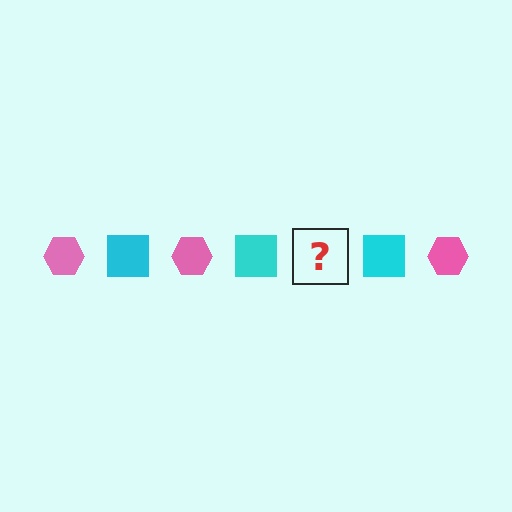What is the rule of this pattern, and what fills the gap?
The rule is that the pattern alternates between pink hexagon and cyan square. The gap should be filled with a pink hexagon.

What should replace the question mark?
The question mark should be replaced with a pink hexagon.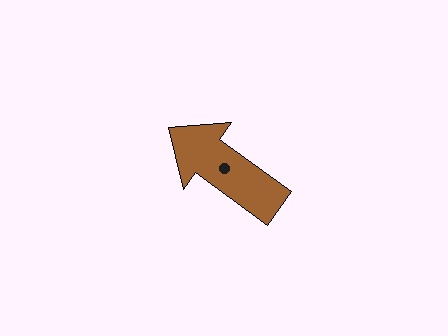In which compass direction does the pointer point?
Northwest.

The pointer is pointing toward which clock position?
Roughly 10 o'clock.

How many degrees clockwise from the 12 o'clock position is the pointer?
Approximately 306 degrees.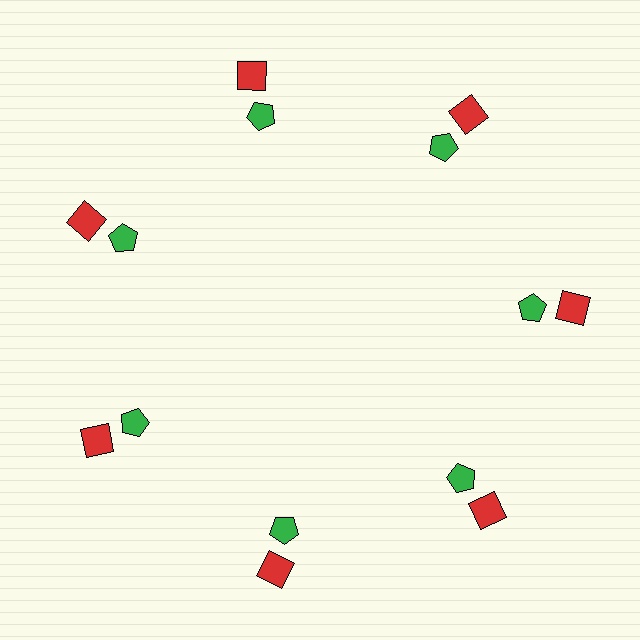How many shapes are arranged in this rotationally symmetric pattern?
There are 14 shapes, arranged in 7 groups of 2.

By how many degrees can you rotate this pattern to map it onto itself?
The pattern maps onto itself every 51 degrees of rotation.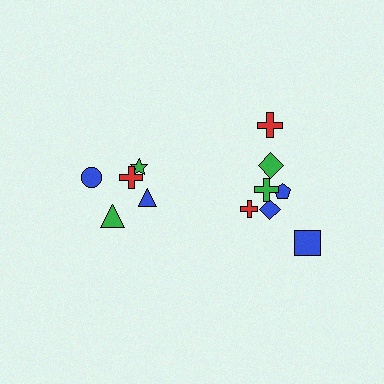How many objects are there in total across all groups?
There are 12 objects.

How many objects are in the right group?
There are 7 objects.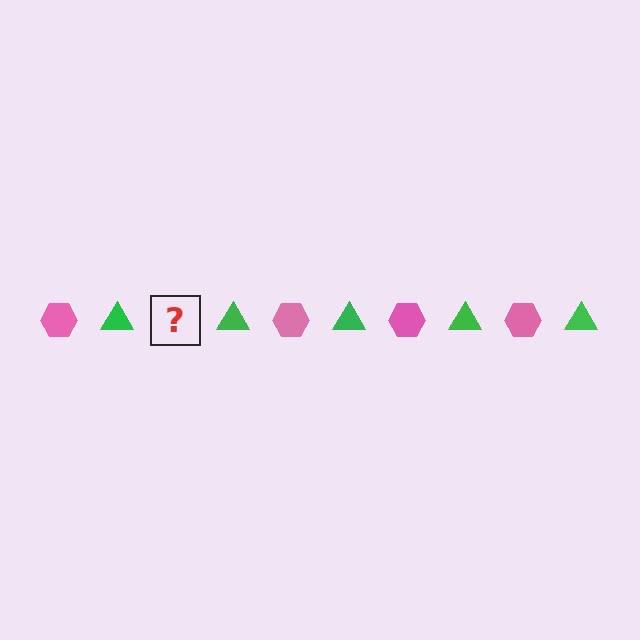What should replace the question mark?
The question mark should be replaced with a pink hexagon.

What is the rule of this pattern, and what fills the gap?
The rule is that the pattern alternates between pink hexagon and green triangle. The gap should be filled with a pink hexagon.